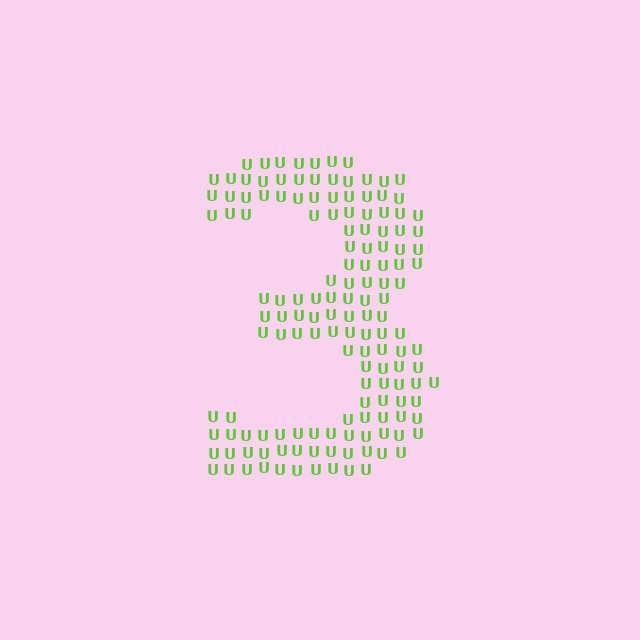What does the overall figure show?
The overall figure shows the digit 3.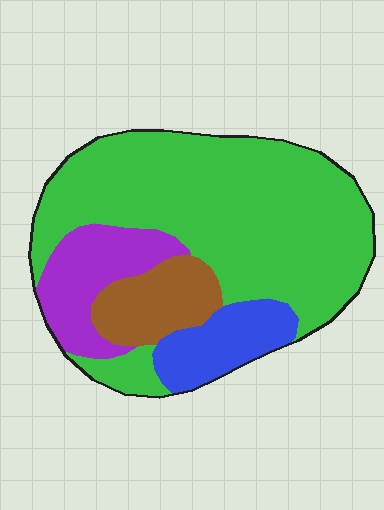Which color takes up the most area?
Green, at roughly 65%.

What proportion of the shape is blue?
Blue covers around 10% of the shape.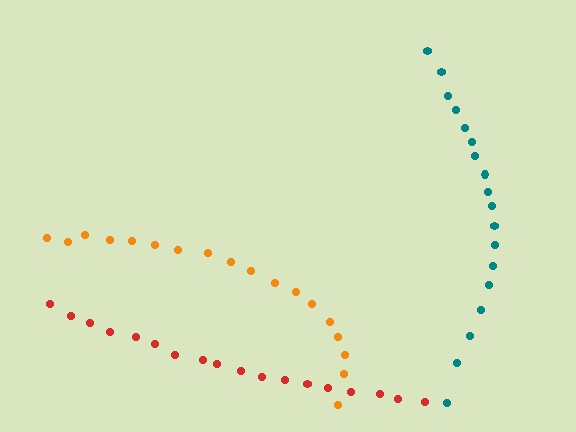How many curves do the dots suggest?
There are 3 distinct paths.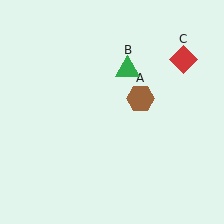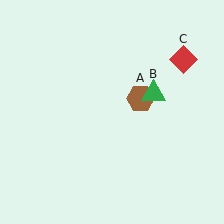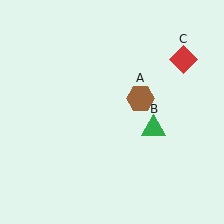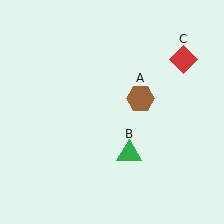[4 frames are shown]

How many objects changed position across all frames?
1 object changed position: green triangle (object B).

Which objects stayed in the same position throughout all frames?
Brown hexagon (object A) and red diamond (object C) remained stationary.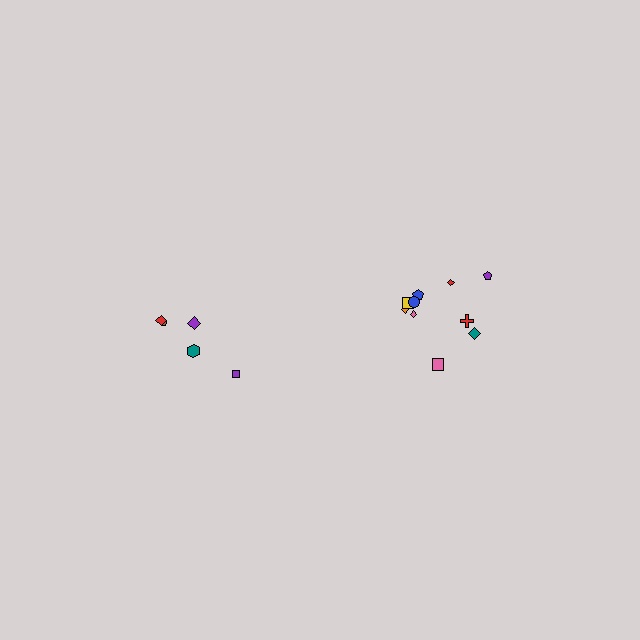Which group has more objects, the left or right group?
The right group.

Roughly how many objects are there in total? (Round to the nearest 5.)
Roughly 15 objects in total.